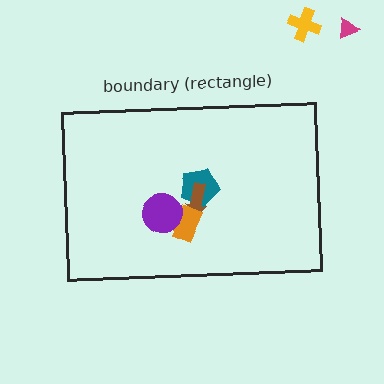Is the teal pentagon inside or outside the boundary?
Inside.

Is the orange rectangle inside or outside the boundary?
Inside.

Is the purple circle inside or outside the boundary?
Inside.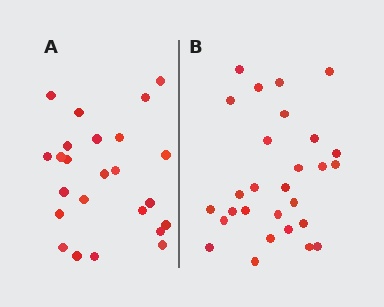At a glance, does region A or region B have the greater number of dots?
Region B (the right region) has more dots.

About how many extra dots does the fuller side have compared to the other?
Region B has about 4 more dots than region A.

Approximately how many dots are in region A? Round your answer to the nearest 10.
About 20 dots. (The exact count is 24, which rounds to 20.)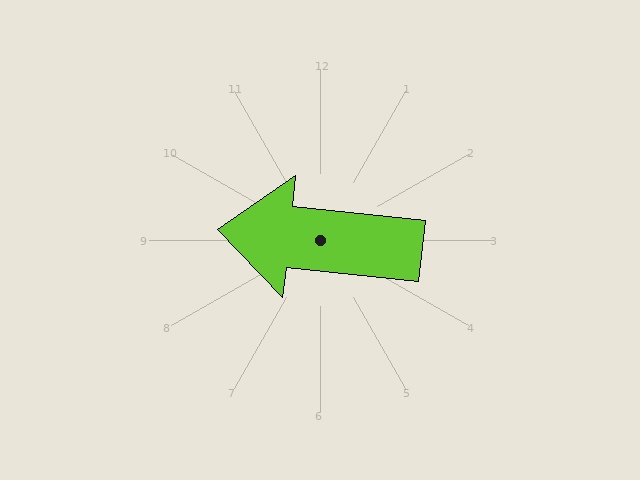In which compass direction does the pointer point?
West.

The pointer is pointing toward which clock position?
Roughly 9 o'clock.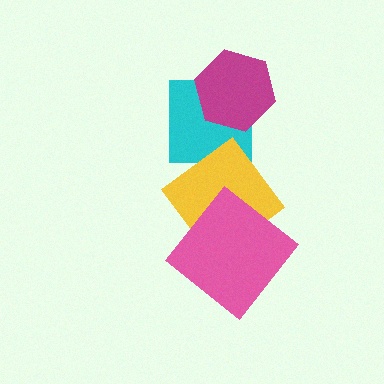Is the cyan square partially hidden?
Yes, it is partially covered by another shape.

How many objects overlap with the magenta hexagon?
1 object overlaps with the magenta hexagon.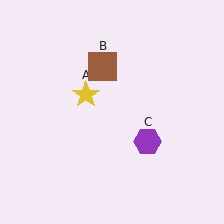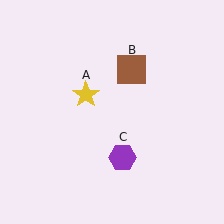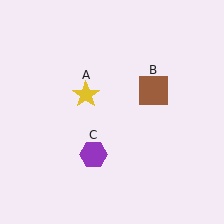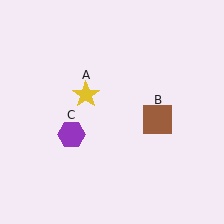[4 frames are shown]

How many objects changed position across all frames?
2 objects changed position: brown square (object B), purple hexagon (object C).